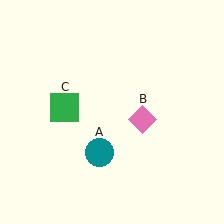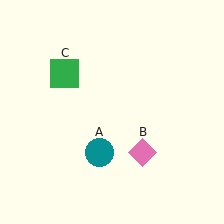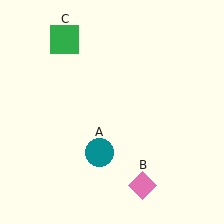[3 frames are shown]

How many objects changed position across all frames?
2 objects changed position: pink diamond (object B), green square (object C).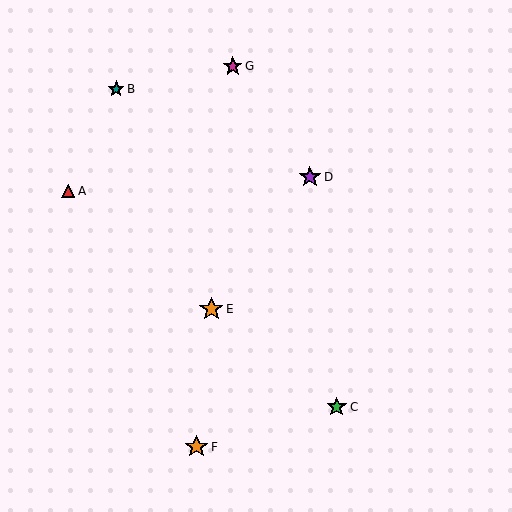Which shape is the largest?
The orange star (labeled E) is the largest.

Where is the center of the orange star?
The center of the orange star is at (211, 309).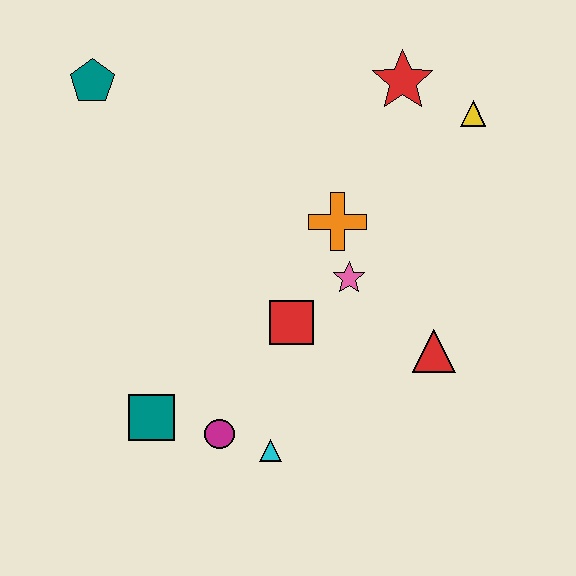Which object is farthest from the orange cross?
The teal pentagon is farthest from the orange cross.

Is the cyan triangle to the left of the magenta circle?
No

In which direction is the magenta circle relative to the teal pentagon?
The magenta circle is below the teal pentagon.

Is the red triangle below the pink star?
Yes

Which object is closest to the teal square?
The magenta circle is closest to the teal square.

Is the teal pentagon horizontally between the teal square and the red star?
No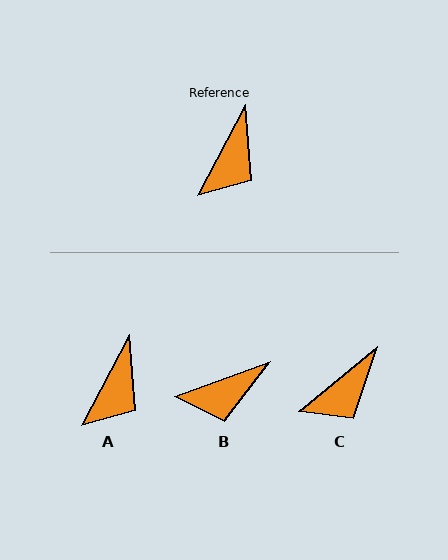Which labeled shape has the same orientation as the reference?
A.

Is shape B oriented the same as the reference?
No, it is off by about 42 degrees.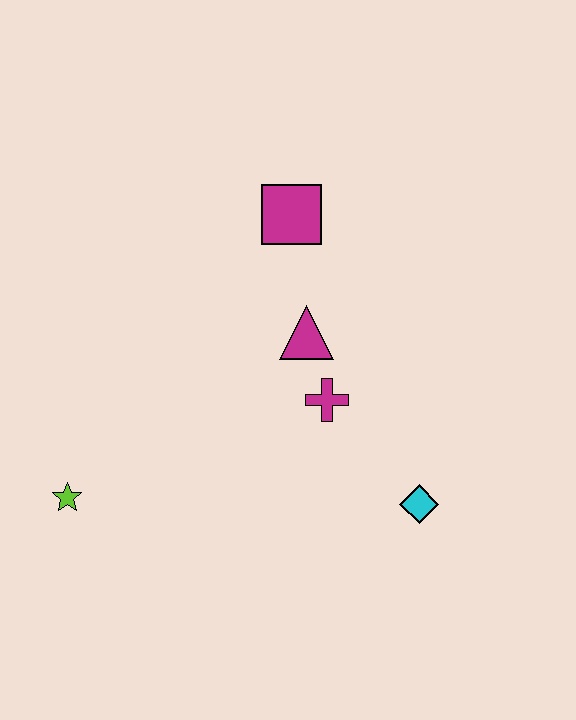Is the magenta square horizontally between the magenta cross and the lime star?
Yes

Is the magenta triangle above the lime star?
Yes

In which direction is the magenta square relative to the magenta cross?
The magenta square is above the magenta cross.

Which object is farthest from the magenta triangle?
The lime star is farthest from the magenta triangle.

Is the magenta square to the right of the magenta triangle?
No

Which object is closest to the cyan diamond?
The magenta cross is closest to the cyan diamond.